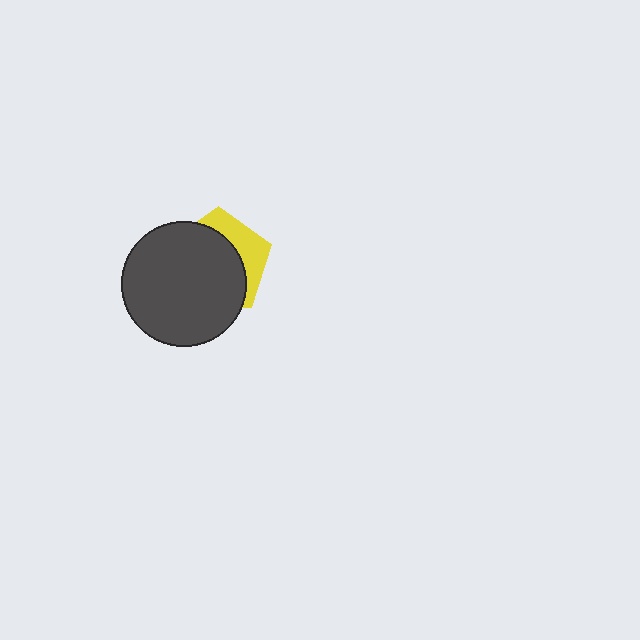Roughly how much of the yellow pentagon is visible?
A small part of it is visible (roughly 31%).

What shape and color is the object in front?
The object in front is a dark gray circle.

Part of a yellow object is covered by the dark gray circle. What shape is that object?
It is a pentagon.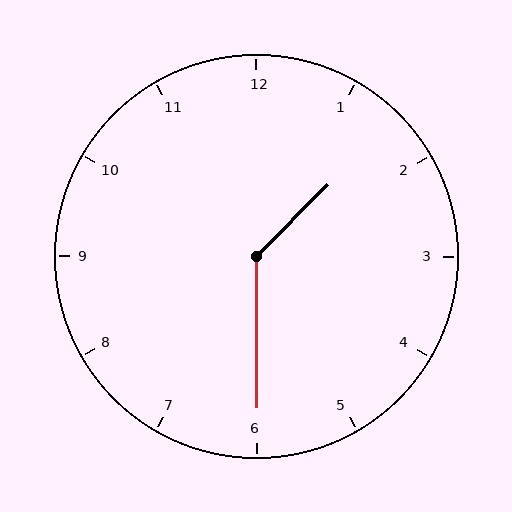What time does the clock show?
1:30.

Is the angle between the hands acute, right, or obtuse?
It is obtuse.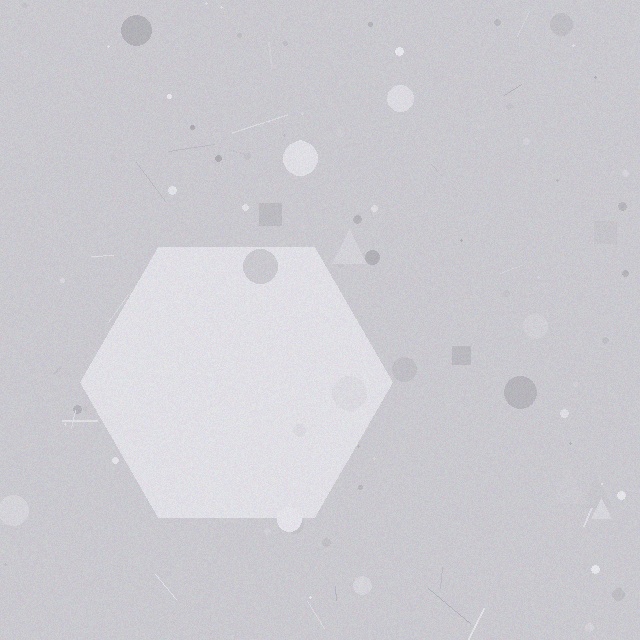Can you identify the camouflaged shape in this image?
The camouflaged shape is a hexagon.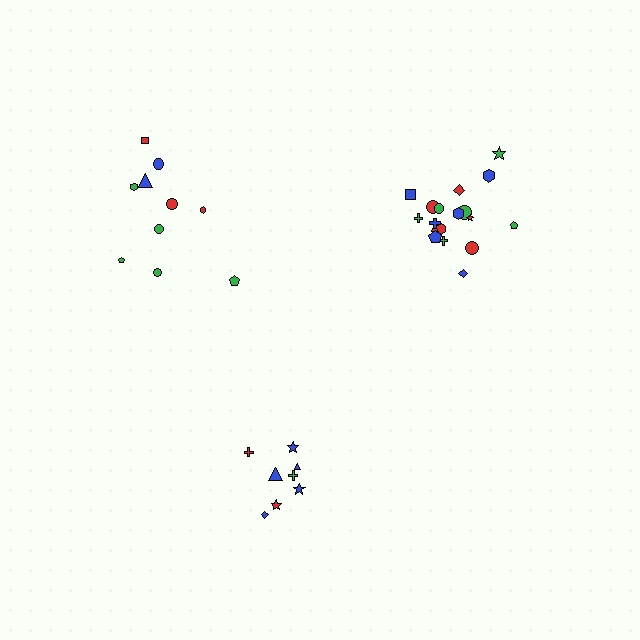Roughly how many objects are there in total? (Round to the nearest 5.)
Roughly 35 objects in total.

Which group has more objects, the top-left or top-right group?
The top-right group.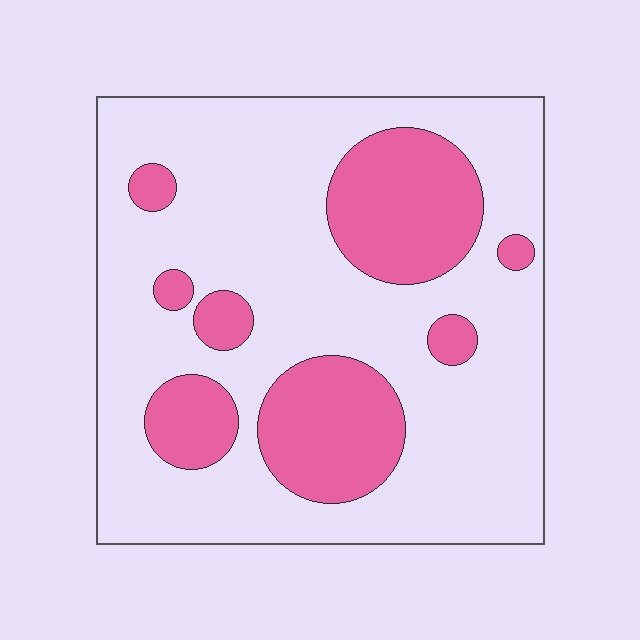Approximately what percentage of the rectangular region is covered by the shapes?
Approximately 25%.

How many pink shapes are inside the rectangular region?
8.